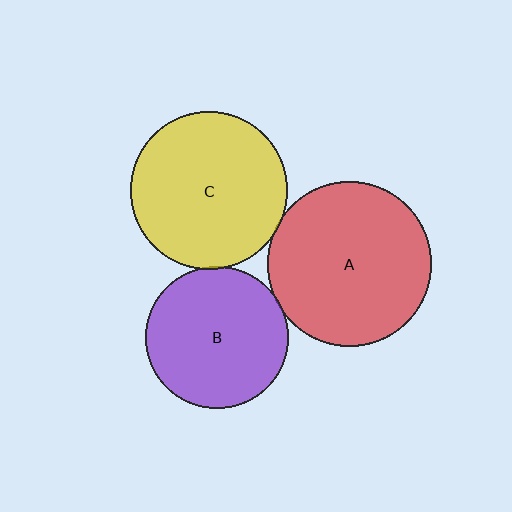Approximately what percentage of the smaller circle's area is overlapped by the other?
Approximately 5%.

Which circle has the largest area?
Circle A (red).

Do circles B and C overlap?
Yes.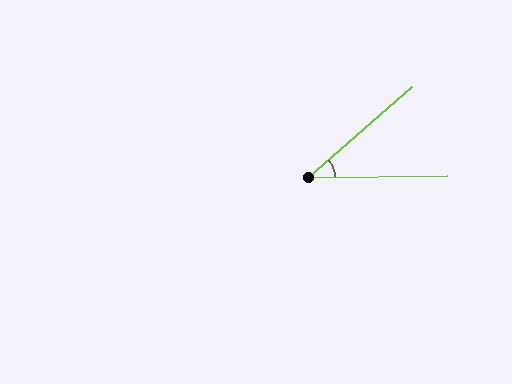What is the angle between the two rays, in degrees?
Approximately 40 degrees.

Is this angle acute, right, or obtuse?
It is acute.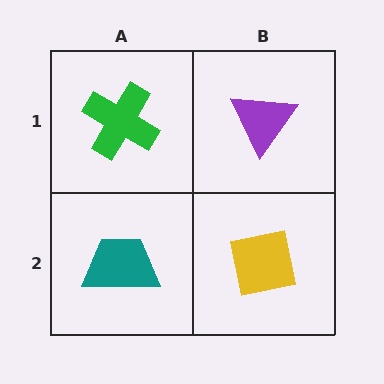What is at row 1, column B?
A purple triangle.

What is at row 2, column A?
A teal trapezoid.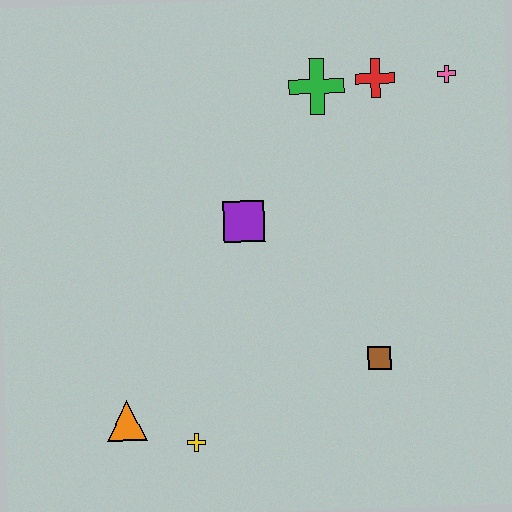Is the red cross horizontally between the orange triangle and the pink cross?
Yes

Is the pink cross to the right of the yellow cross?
Yes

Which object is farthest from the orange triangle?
The pink cross is farthest from the orange triangle.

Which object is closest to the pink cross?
The red cross is closest to the pink cross.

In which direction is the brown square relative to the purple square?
The brown square is below the purple square.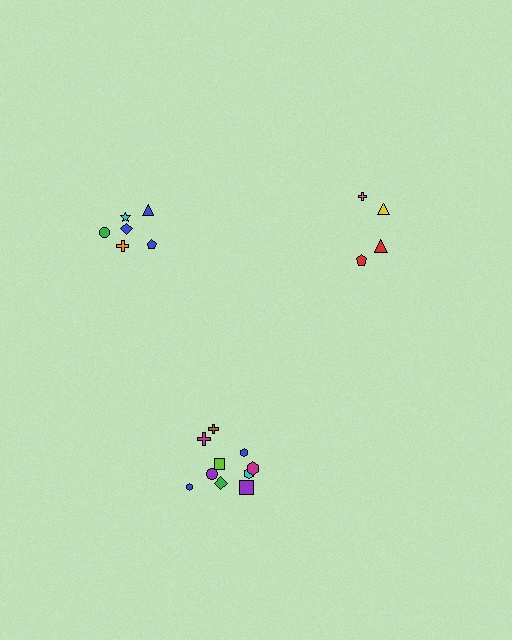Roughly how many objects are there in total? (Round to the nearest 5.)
Roughly 20 objects in total.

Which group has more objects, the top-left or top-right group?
The top-left group.